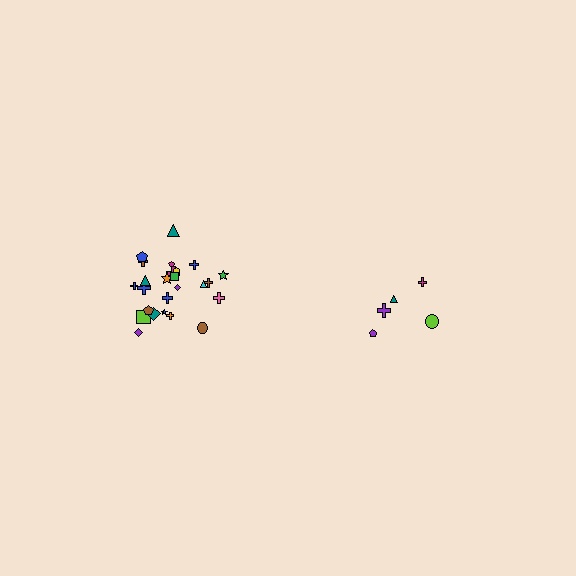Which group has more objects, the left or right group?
The left group.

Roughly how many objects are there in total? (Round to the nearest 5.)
Roughly 30 objects in total.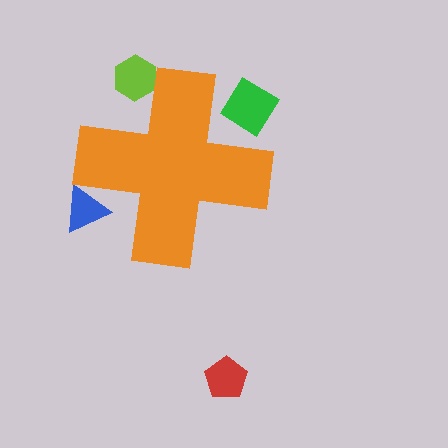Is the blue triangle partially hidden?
Yes, the blue triangle is partially hidden behind the orange cross.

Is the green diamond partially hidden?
Yes, the green diamond is partially hidden behind the orange cross.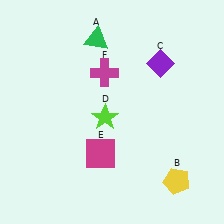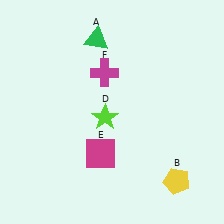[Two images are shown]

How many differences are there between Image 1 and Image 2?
There is 1 difference between the two images.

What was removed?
The purple diamond (C) was removed in Image 2.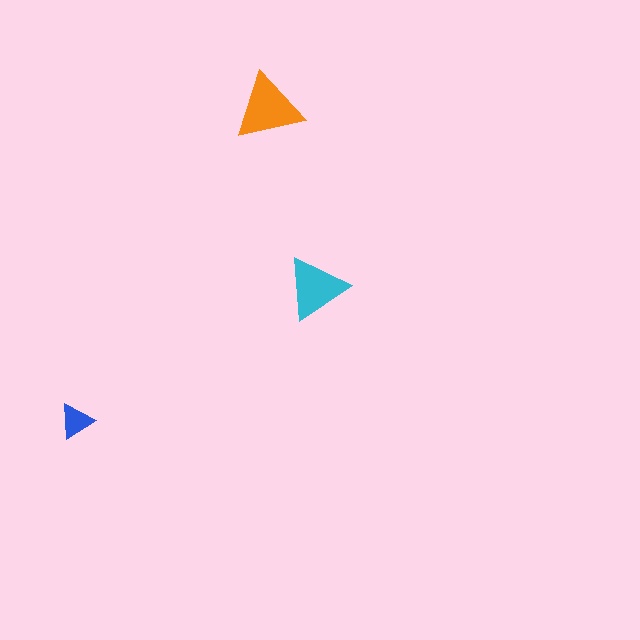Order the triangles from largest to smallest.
the orange one, the cyan one, the blue one.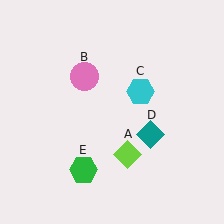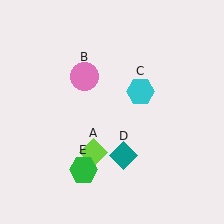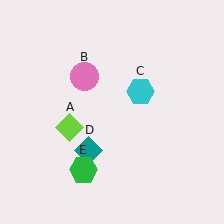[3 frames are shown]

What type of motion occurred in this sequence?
The lime diamond (object A), teal diamond (object D) rotated clockwise around the center of the scene.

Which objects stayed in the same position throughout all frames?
Pink circle (object B) and cyan hexagon (object C) and green hexagon (object E) remained stationary.